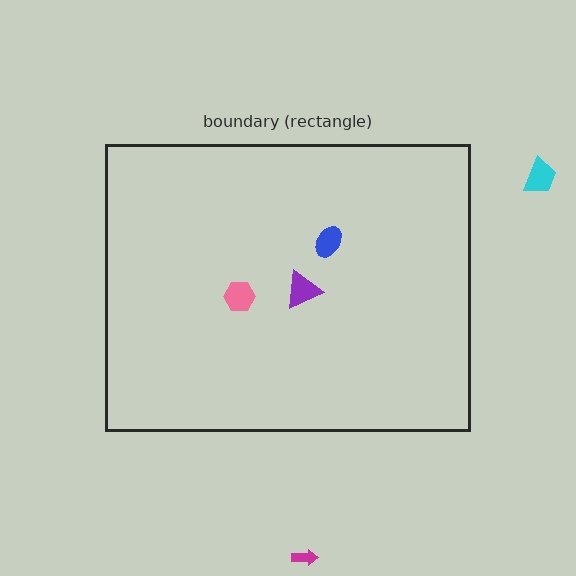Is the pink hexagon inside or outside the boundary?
Inside.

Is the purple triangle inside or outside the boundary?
Inside.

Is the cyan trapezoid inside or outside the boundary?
Outside.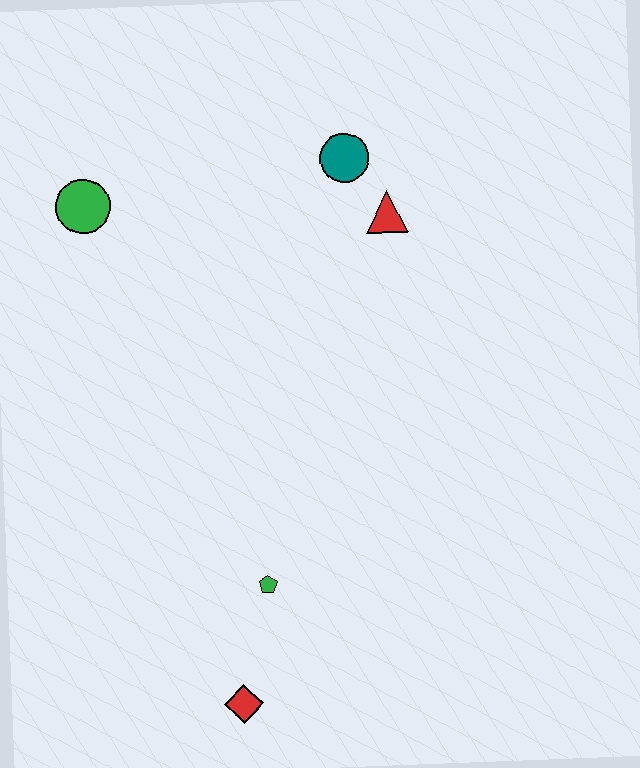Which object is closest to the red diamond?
The green pentagon is closest to the red diamond.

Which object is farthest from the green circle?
The red diamond is farthest from the green circle.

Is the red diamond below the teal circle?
Yes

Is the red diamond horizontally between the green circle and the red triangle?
Yes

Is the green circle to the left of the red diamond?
Yes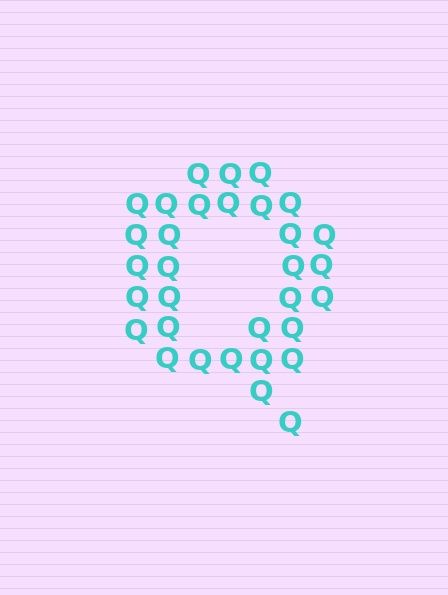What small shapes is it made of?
It is made of small letter Q's.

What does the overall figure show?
The overall figure shows the letter Q.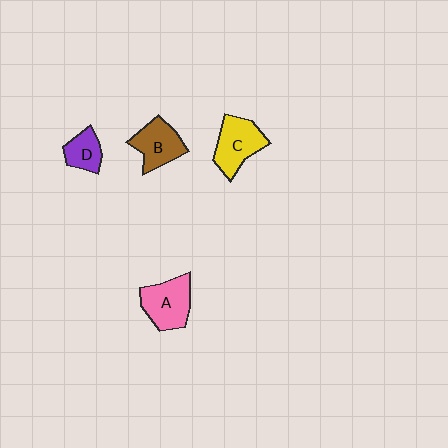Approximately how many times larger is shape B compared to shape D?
Approximately 1.5 times.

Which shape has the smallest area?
Shape D (purple).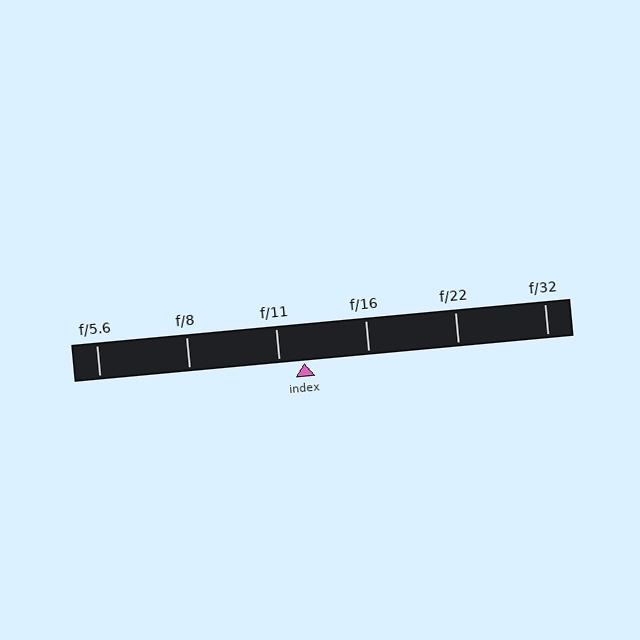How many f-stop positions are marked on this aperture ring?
There are 6 f-stop positions marked.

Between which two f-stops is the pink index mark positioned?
The index mark is between f/11 and f/16.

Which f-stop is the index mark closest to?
The index mark is closest to f/11.